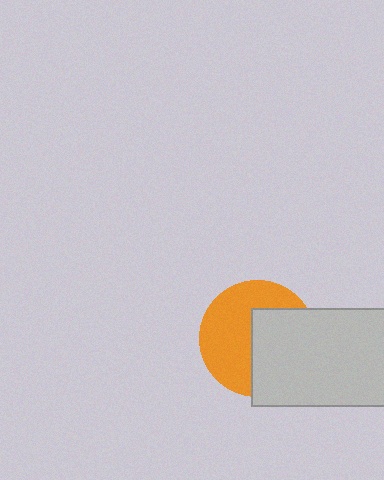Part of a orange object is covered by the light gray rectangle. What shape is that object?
It is a circle.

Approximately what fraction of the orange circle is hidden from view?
Roughly 46% of the orange circle is hidden behind the light gray rectangle.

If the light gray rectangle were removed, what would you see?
You would see the complete orange circle.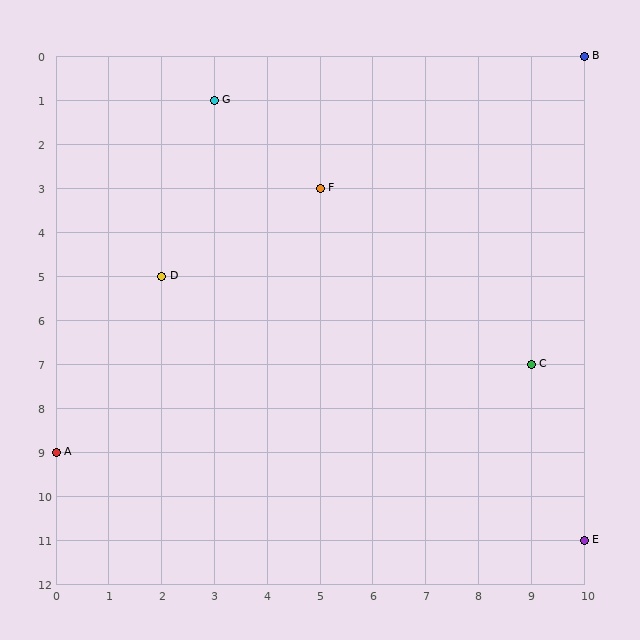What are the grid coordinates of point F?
Point F is at grid coordinates (5, 3).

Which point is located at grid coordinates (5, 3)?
Point F is at (5, 3).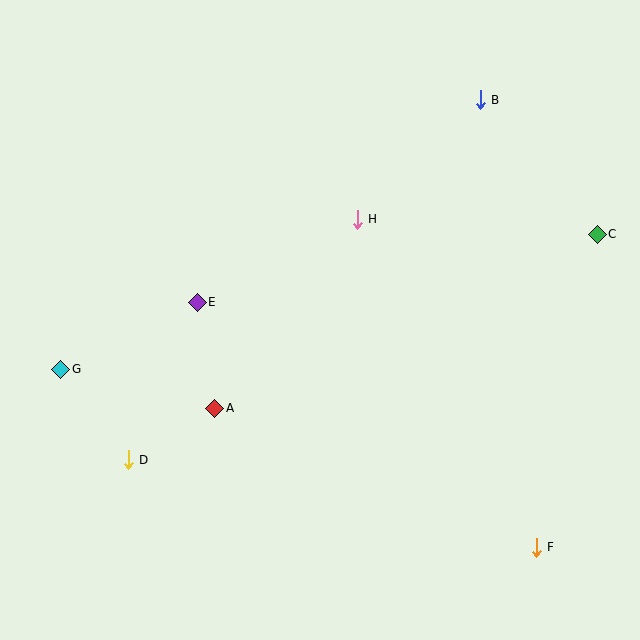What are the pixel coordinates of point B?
Point B is at (480, 100).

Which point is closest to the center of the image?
Point H at (357, 219) is closest to the center.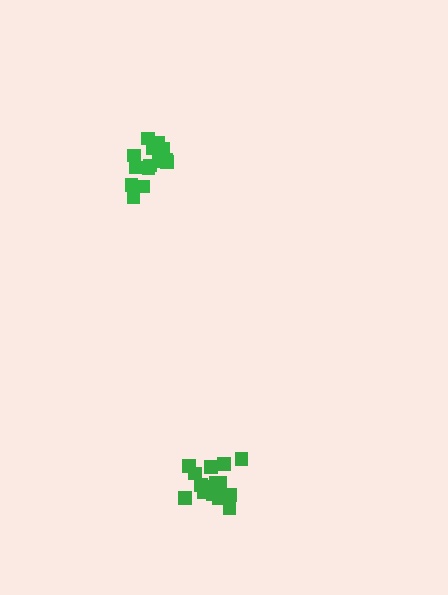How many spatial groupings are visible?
There are 2 spatial groupings.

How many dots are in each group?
Group 1: 17 dots, Group 2: 18 dots (35 total).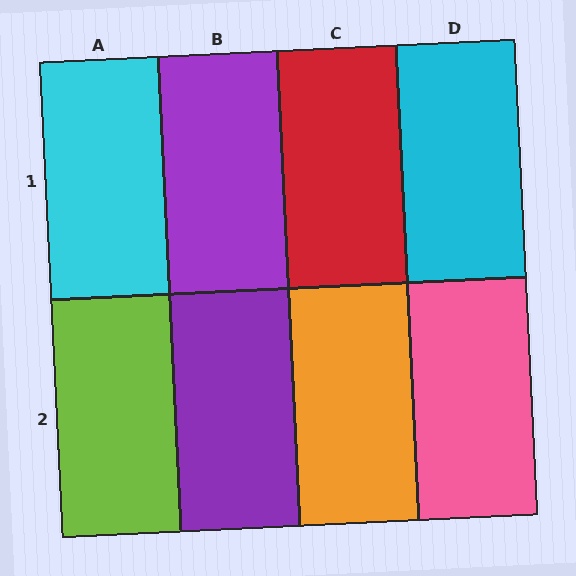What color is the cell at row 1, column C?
Red.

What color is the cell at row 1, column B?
Purple.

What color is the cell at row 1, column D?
Cyan.